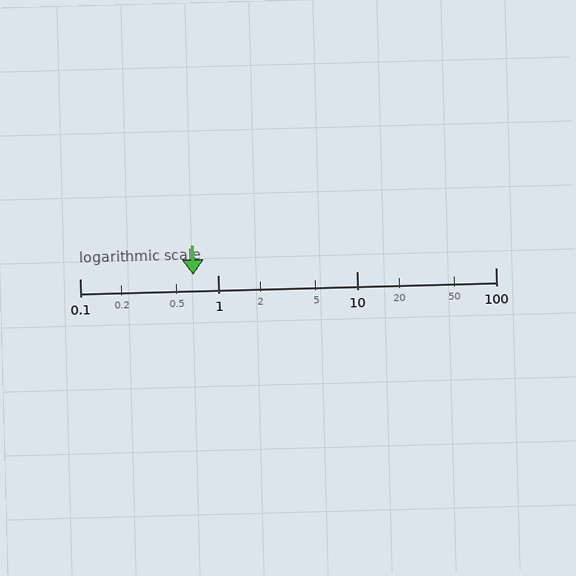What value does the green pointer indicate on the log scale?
The pointer indicates approximately 0.66.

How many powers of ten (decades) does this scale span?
The scale spans 3 decades, from 0.1 to 100.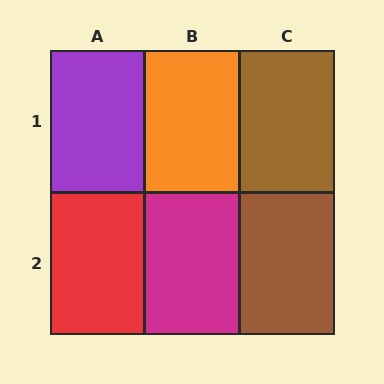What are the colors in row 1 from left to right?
Purple, orange, brown.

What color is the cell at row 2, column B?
Magenta.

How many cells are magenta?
1 cell is magenta.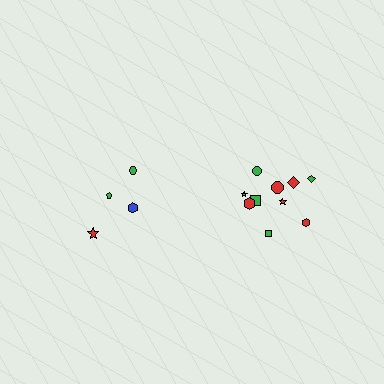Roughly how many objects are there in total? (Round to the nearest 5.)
Roughly 15 objects in total.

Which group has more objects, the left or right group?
The right group.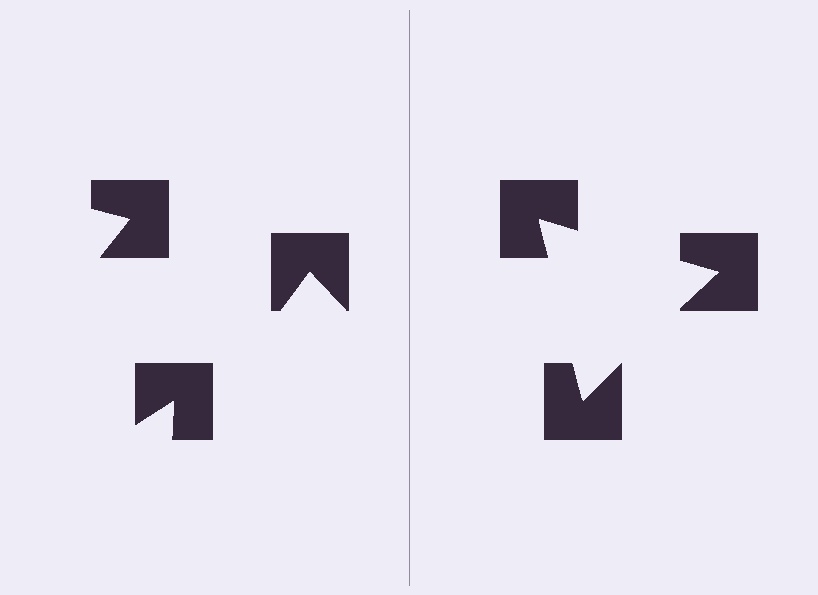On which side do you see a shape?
An illusory triangle appears on the right side. On the left side the wedge cuts are rotated, so no coherent shape forms.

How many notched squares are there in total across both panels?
6 — 3 on each side.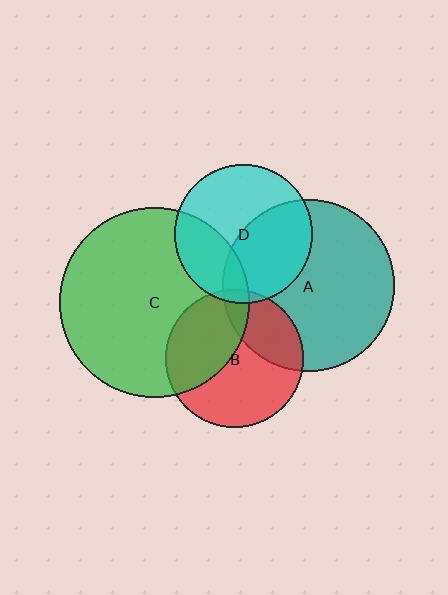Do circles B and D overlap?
Yes.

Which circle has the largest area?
Circle C (green).